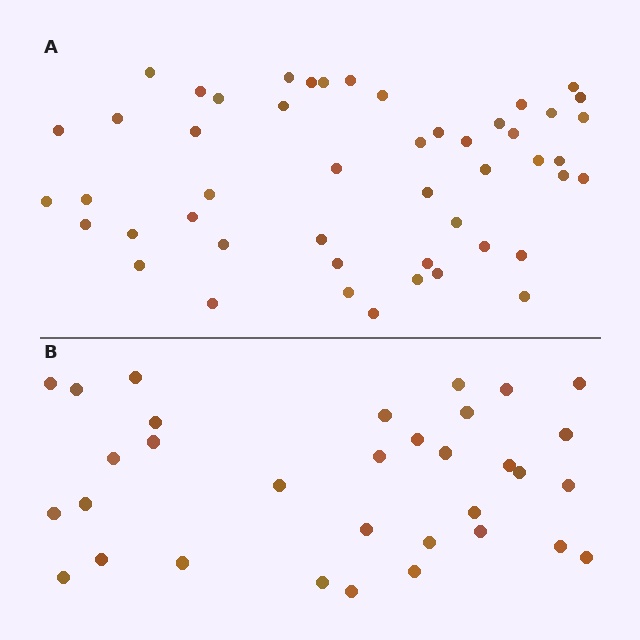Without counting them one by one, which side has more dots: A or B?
Region A (the top region) has more dots.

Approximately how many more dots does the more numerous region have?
Region A has approximately 15 more dots than region B.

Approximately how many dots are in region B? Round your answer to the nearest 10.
About 30 dots. (The exact count is 33, which rounds to 30.)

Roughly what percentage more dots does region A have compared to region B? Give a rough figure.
About 50% more.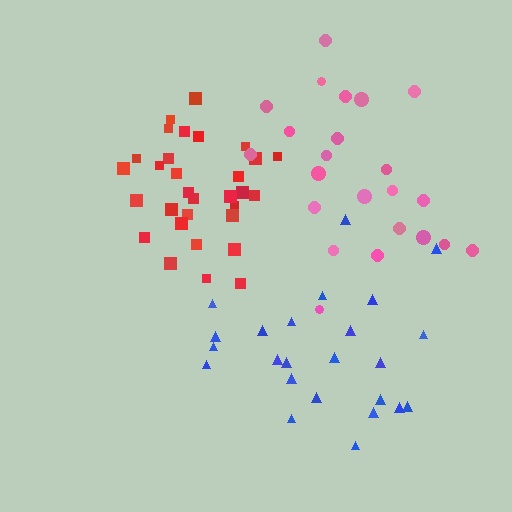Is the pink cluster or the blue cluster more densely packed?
Blue.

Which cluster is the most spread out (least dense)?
Pink.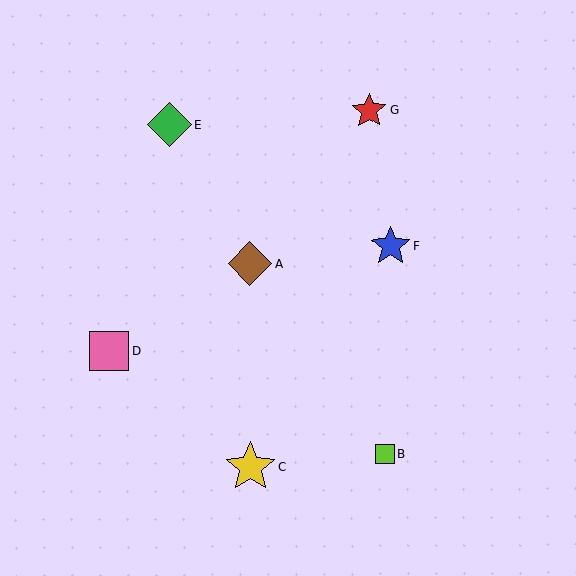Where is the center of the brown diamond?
The center of the brown diamond is at (250, 264).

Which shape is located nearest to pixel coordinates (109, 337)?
The pink square (labeled D) at (109, 351) is nearest to that location.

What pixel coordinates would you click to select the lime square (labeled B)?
Click at (385, 455) to select the lime square B.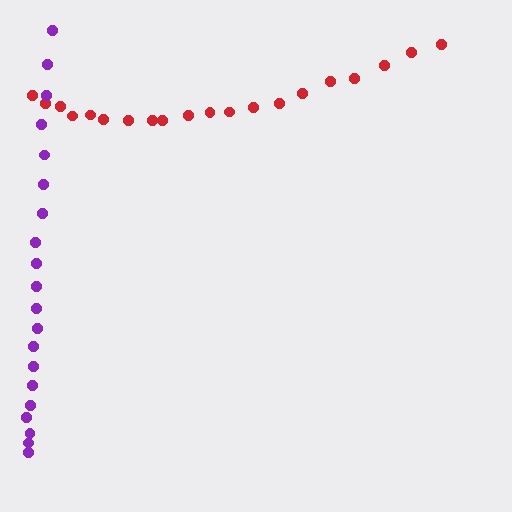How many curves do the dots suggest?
There are 2 distinct paths.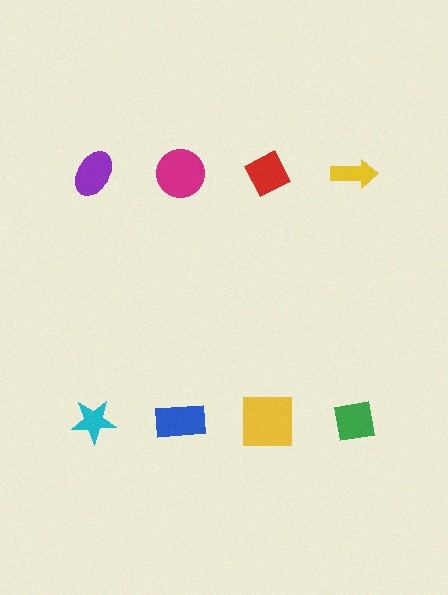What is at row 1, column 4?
A yellow arrow.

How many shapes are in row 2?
4 shapes.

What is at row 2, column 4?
A green square.